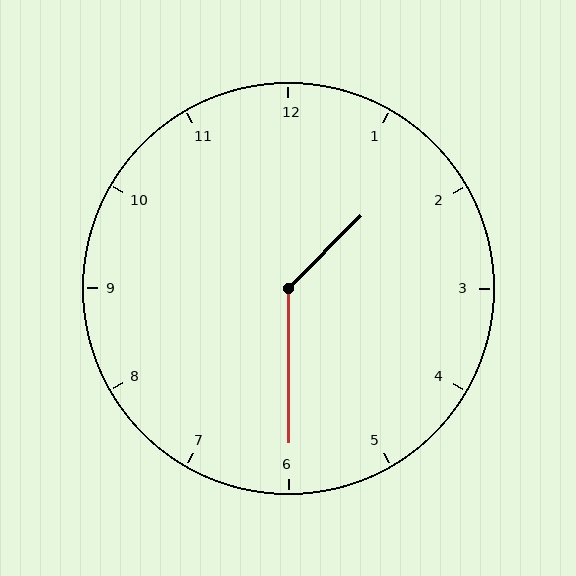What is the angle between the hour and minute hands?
Approximately 135 degrees.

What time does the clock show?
1:30.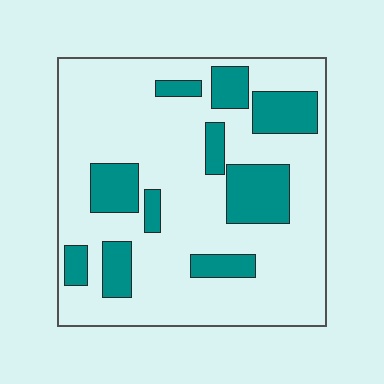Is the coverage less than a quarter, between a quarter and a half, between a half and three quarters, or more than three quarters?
Less than a quarter.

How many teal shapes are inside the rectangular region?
10.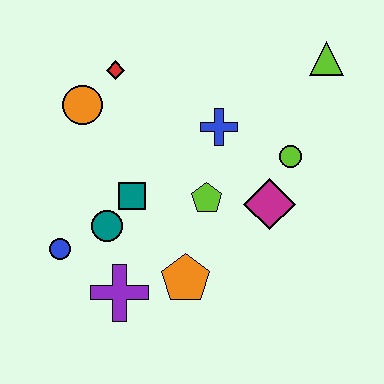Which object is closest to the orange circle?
The red diamond is closest to the orange circle.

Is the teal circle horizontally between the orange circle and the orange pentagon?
Yes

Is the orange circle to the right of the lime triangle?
No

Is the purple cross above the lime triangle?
No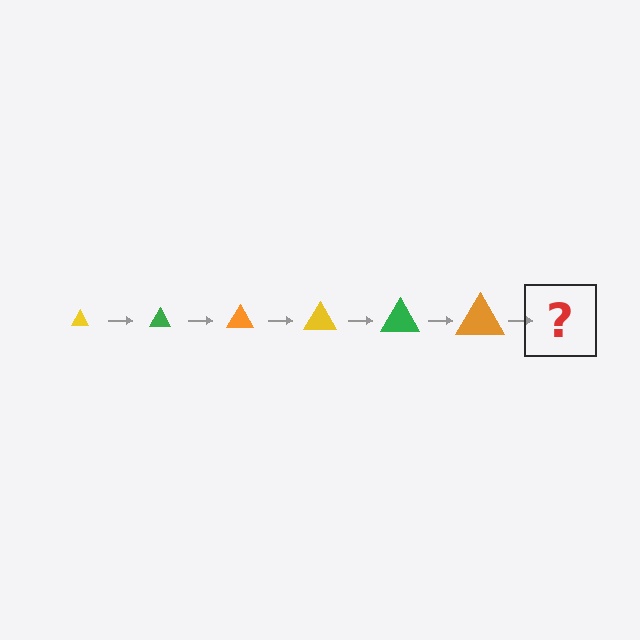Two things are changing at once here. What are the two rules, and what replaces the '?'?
The two rules are that the triangle grows larger each step and the color cycles through yellow, green, and orange. The '?' should be a yellow triangle, larger than the previous one.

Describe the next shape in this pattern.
It should be a yellow triangle, larger than the previous one.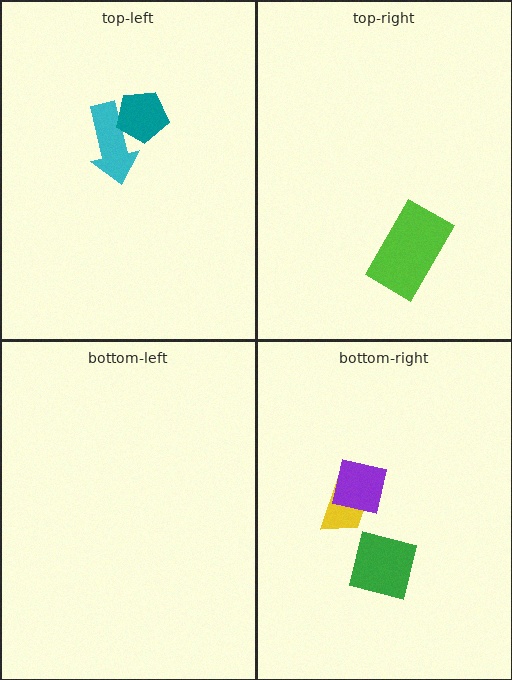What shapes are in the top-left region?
The cyan arrow, the teal pentagon.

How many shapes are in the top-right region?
1.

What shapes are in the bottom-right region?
The green square, the yellow trapezoid, the purple square.